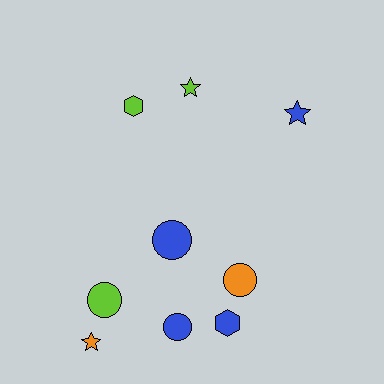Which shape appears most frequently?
Circle, with 4 objects.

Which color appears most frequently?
Blue, with 4 objects.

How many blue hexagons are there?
There is 1 blue hexagon.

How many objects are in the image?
There are 9 objects.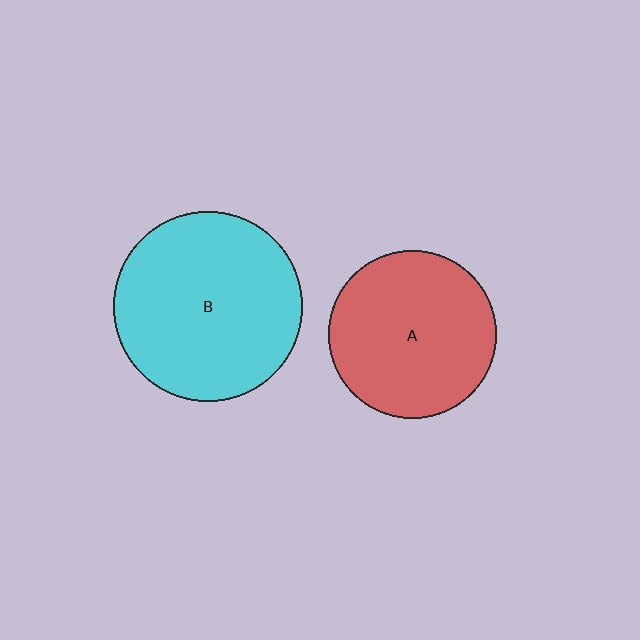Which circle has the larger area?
Circle B (cyan).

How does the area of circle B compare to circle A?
Approximately 1.3 times.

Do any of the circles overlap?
No, none of the circles overlap.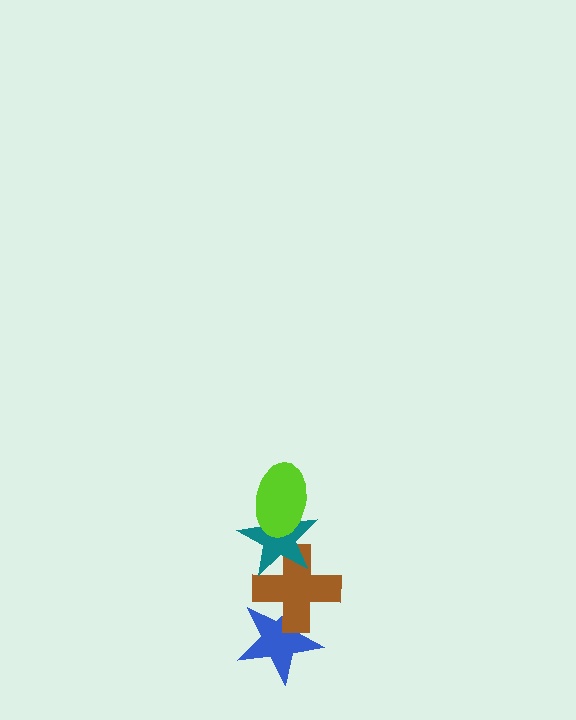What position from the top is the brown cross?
The brown cross is 3rd from the top.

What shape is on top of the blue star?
The brown cross is on top of the blue star.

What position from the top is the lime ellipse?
The lime ellipse is 1st from the top.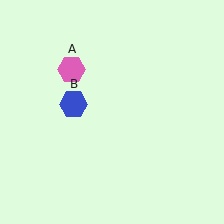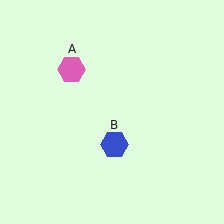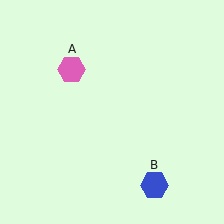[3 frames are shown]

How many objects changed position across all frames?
1 object changed position: blue hexagon (object B).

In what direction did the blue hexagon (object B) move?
The blue hexagon (object B) moved down and to the right.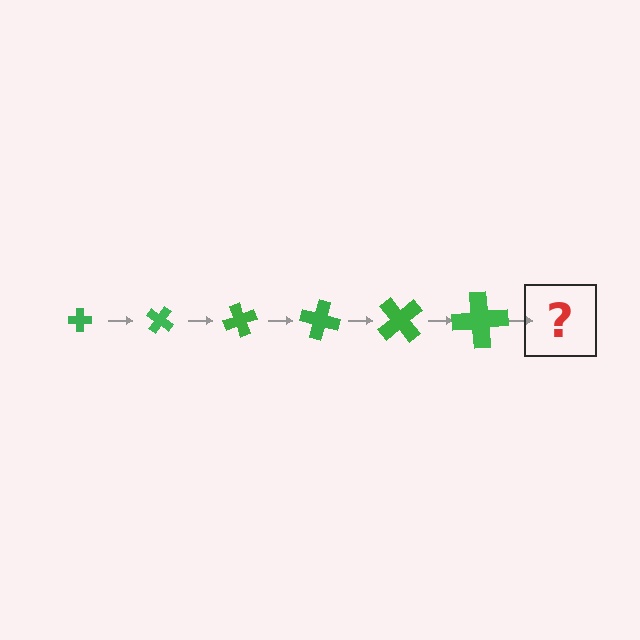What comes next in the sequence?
The next element should be a cross, larger than the previous one and rotated 210 degrees from the start.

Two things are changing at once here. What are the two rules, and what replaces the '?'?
The two rules are that the cross grows larger each step and it rotates 35 degrees each step. The '?' should be a cross, larger than the previous one and rotated 210 degrees from the start.